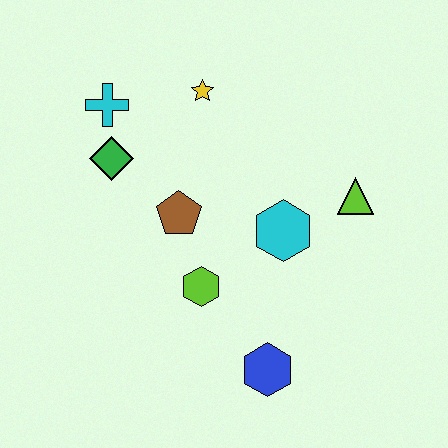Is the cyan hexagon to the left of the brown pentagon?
No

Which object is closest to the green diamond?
The cyan cross is closest to the green diamond.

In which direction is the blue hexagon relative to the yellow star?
The blue hexagon is below the yellow star.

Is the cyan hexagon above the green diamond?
No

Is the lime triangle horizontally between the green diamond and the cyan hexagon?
No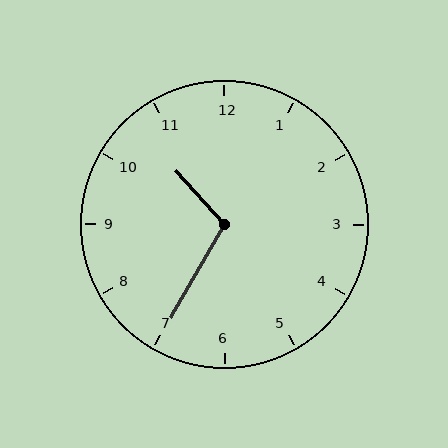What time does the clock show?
10:35.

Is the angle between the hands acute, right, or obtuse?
It is obtuse.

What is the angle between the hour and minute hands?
Approximately 108 degrees.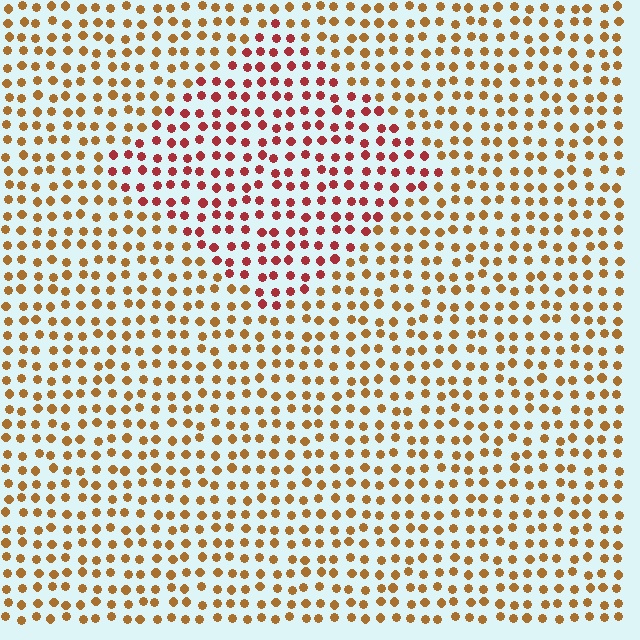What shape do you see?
I see a diamond.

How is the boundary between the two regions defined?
The boundary is defined purely by a slight shift in hue (about 39 degrees). Spacing, size, and orientation are identical on both sides.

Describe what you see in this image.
The image is filled with small brown elements in a uniform arrangement. A diamond-shaped region is visible where the elements are tinted to a slightly different hue, forming a subtle color boundary.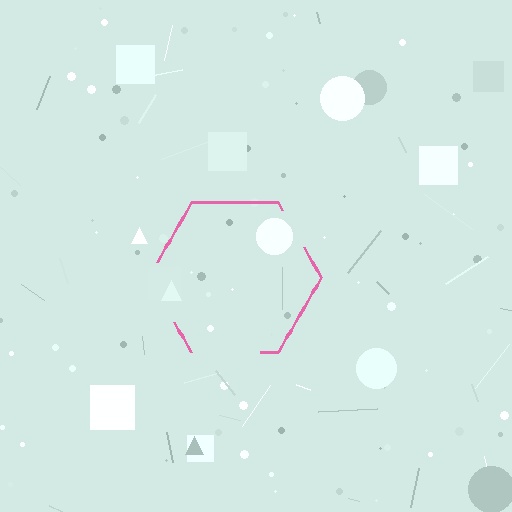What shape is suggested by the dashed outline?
The dashed outline suggests a hexagon.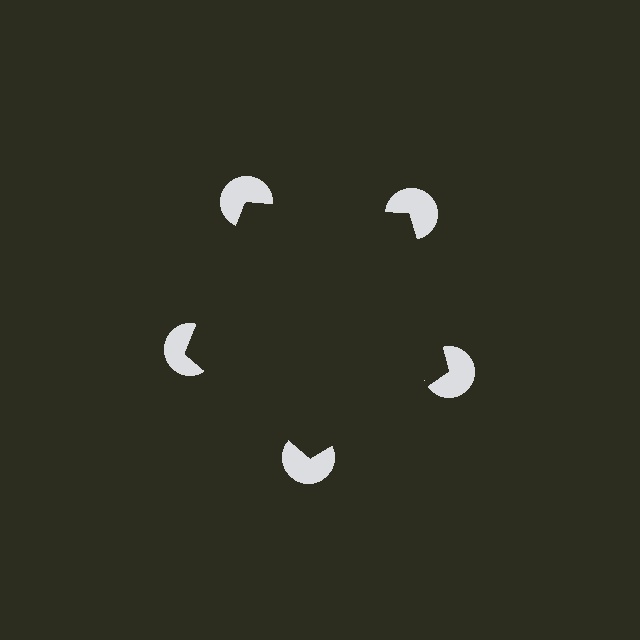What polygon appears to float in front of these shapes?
An illusory pentagon — its edges are inferred from the aligned wedge cuts in the pac-man discs, not physically drawn.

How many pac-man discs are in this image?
There are 5 — one at each vertex of the illusory pentagon.